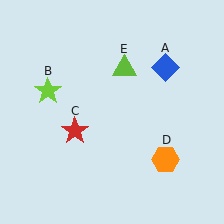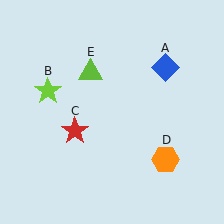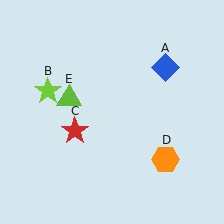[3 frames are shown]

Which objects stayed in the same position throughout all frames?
Blue diamond (object A) and lime star (object B) and red star (object C) and orange hexagon (object D) remained stationary.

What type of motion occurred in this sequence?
The lime triangle (object E) rotated counterclockwise around the center of the scene.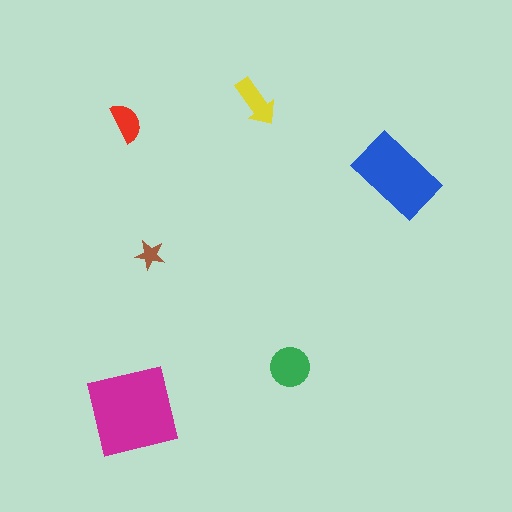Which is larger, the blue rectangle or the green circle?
The blue rectangle.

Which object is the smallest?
The brown star.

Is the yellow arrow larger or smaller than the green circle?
Smaller.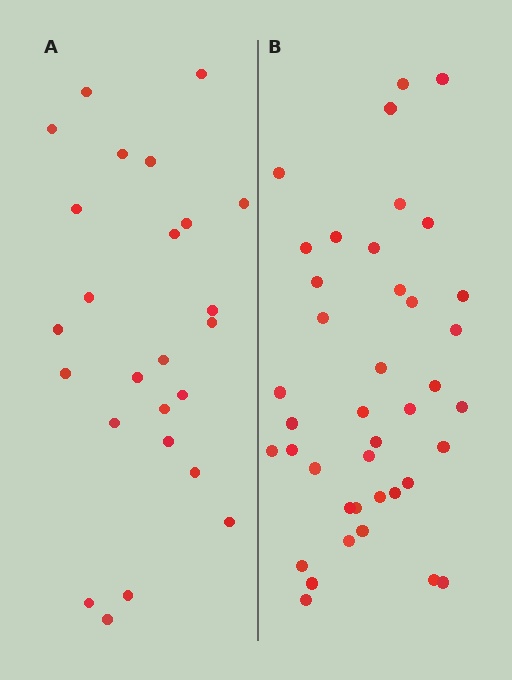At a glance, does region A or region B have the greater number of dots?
Region B (the right region) has more dots.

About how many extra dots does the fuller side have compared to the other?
Region B has approximately 15 more dots than region A.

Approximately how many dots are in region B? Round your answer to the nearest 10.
About 40 dots.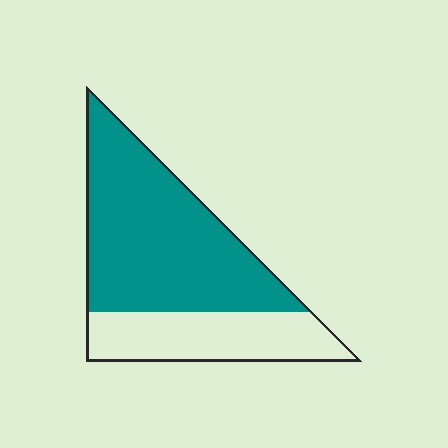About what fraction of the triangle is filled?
About two thirds (2/3).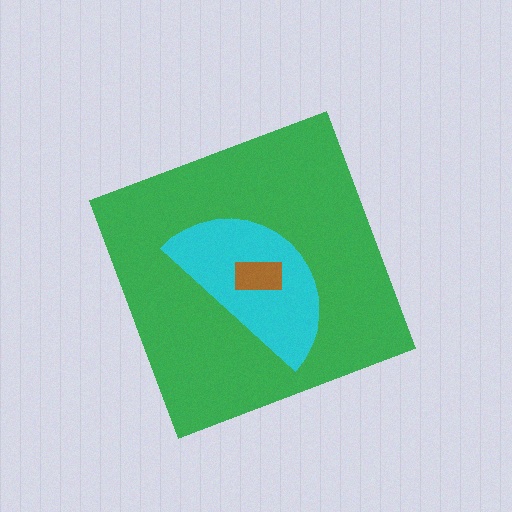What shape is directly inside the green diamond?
The cyan semicircle.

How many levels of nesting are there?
3.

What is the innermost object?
The brown rectangle.